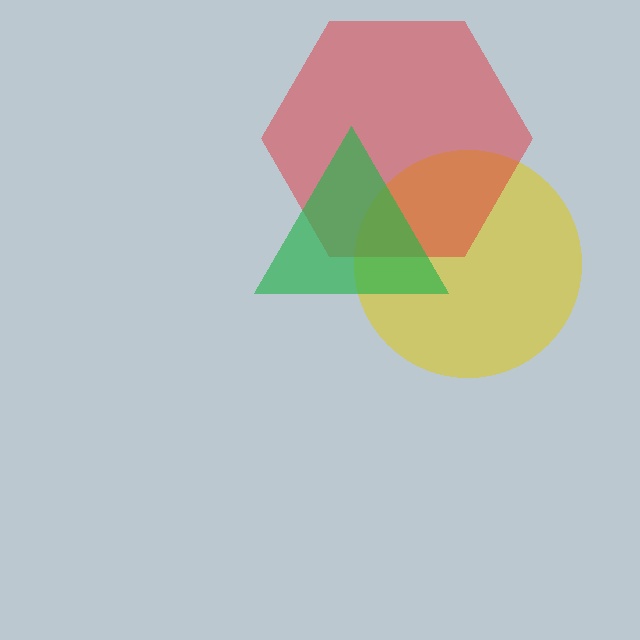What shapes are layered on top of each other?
The layered shapes are: a yellow circle, a red hexagon, a green triangle.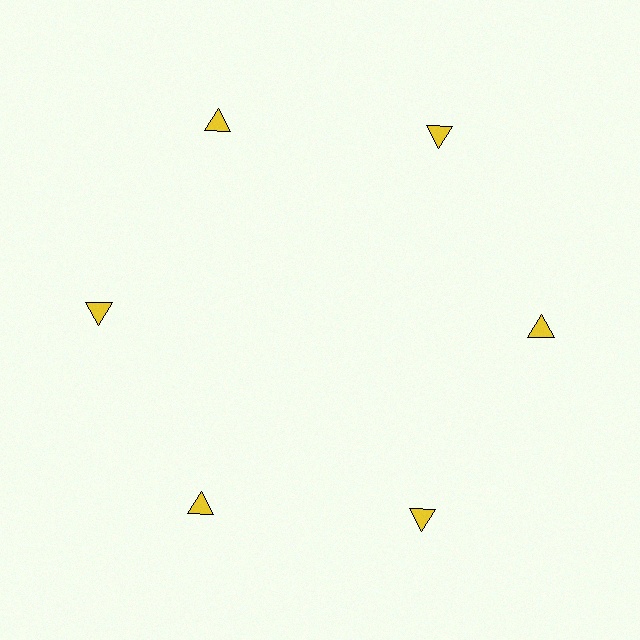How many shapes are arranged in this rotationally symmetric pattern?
There are 6 shapes, arranged in 6 groups of 1.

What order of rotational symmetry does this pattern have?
This pattern has 6-fold rotational symmetry.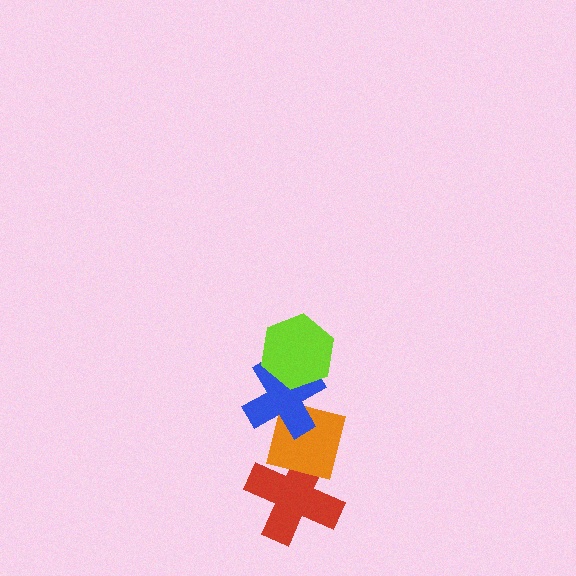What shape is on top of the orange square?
The blue cross is on top of the orange square.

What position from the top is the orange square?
The orange square is 3rd from the top.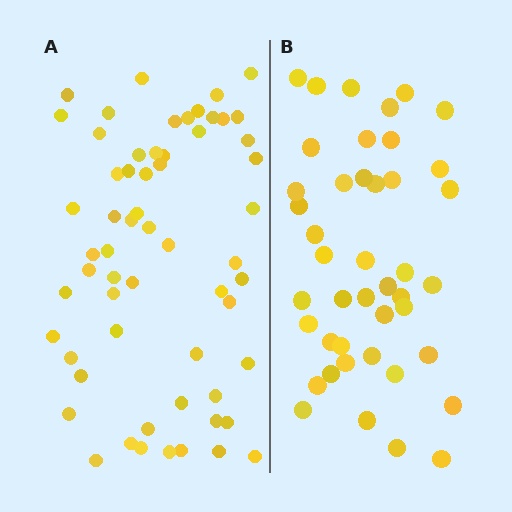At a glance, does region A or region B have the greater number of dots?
Region A (the left region) has more dots.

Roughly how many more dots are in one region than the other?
Region A has approximately 15 more dots than region B.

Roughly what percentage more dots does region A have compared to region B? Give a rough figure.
About 40% more.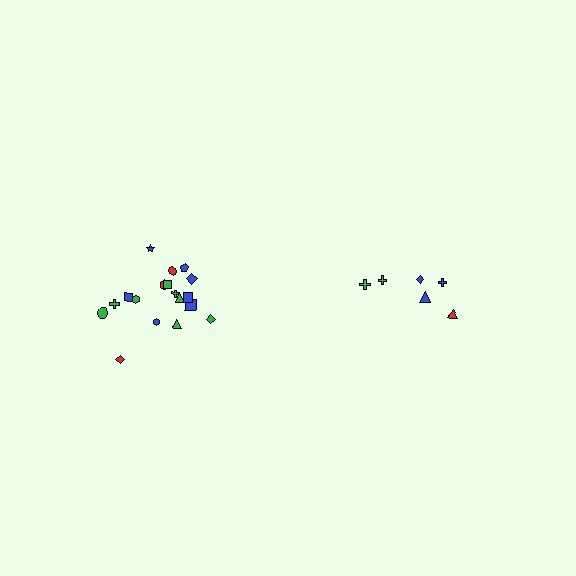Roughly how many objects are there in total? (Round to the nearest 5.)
Roughly 25 objects in total.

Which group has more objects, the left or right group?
The left group.